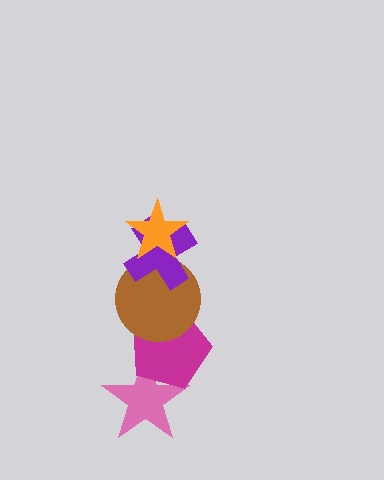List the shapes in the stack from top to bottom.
From top to bottom: the orange star, the purple cross, the brown circle, the magenta pentagon, the pink star.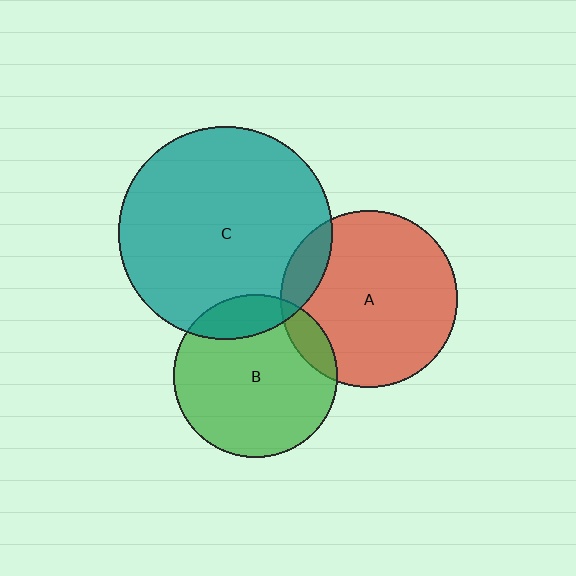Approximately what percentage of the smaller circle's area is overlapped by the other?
Approximately 15%.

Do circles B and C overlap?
Yes.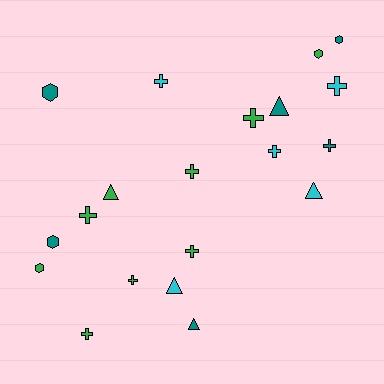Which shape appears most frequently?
Cross, with 10 objects.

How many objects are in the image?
There are 20 objects.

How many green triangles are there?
There is 1 green triangle.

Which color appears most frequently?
Green, with 9 objects.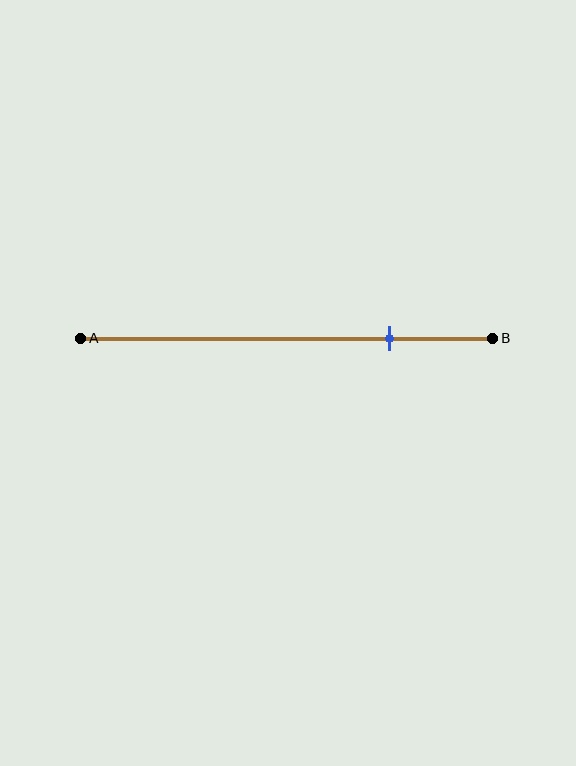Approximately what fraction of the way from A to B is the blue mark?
The blue mark is approximately 75% of the way from A to B.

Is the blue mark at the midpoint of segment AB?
No, the mark is at about 75% from A, not at the 50% midpoint.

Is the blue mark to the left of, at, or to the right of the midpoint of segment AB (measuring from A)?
The blue mark is to the right of the midpoint of segment AB.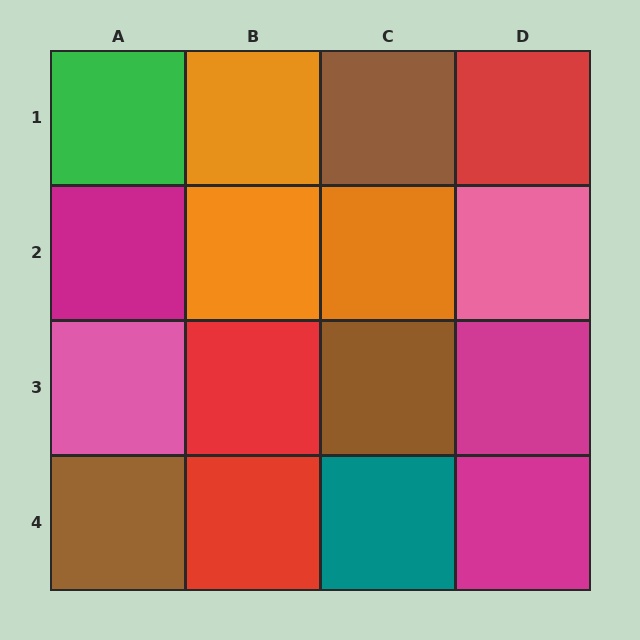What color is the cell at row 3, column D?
Magenta.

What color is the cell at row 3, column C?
Brown.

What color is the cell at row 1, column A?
Green.